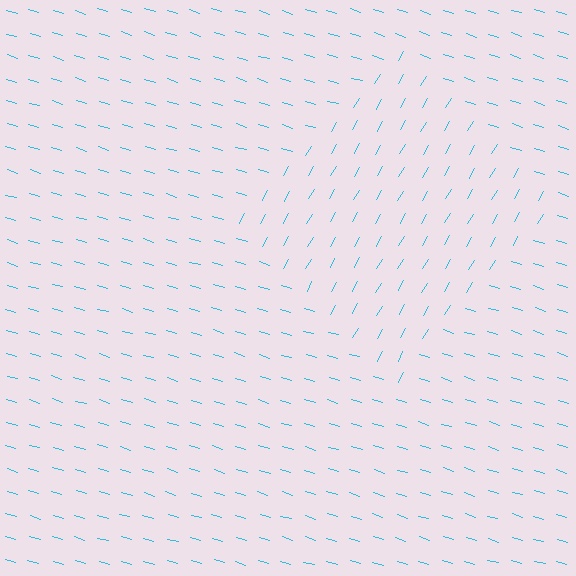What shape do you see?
I see a diamond.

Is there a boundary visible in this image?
Yes, there is a texture boundary formed by a change in line orientation.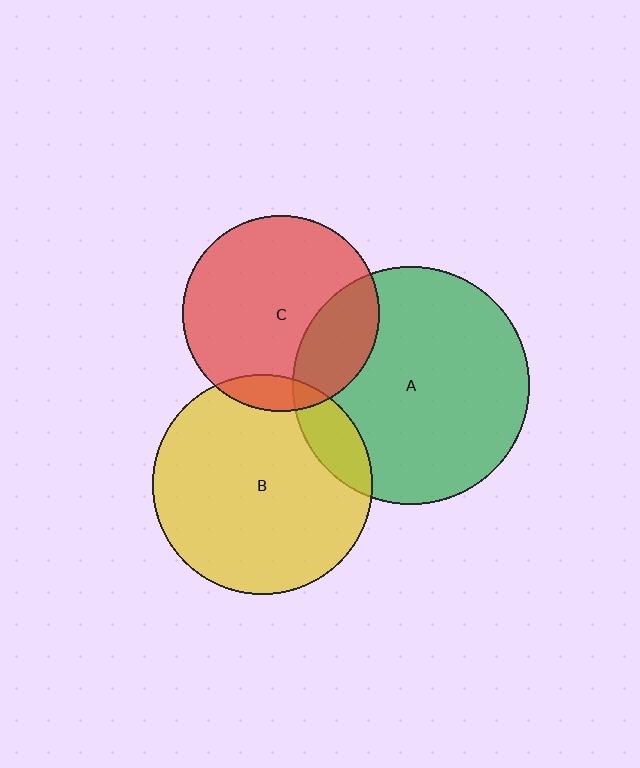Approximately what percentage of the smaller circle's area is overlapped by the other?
Approximately 15%.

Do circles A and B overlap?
Yes.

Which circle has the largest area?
Circle A (green).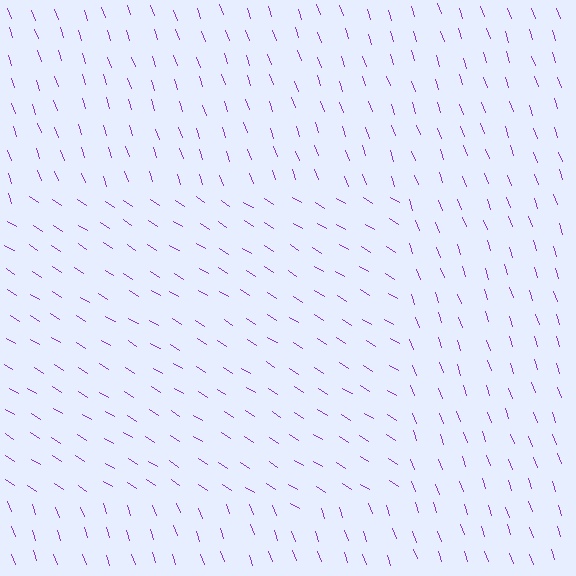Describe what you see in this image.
The image is filled with small purple line segments. A rectangle region in the image has lines oriented differently from the surrounding lines, creating a visible texture boundary.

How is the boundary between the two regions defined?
The boundary is defined purely by a change in line orientation (approximately 38 degrees difference). All lines are the same color and thickness.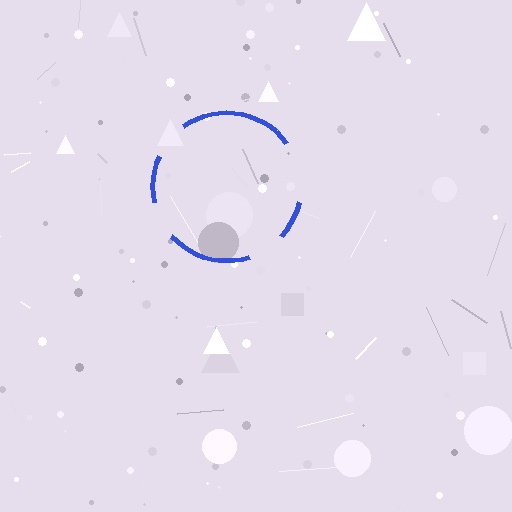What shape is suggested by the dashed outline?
The dashed outline suggests a circle.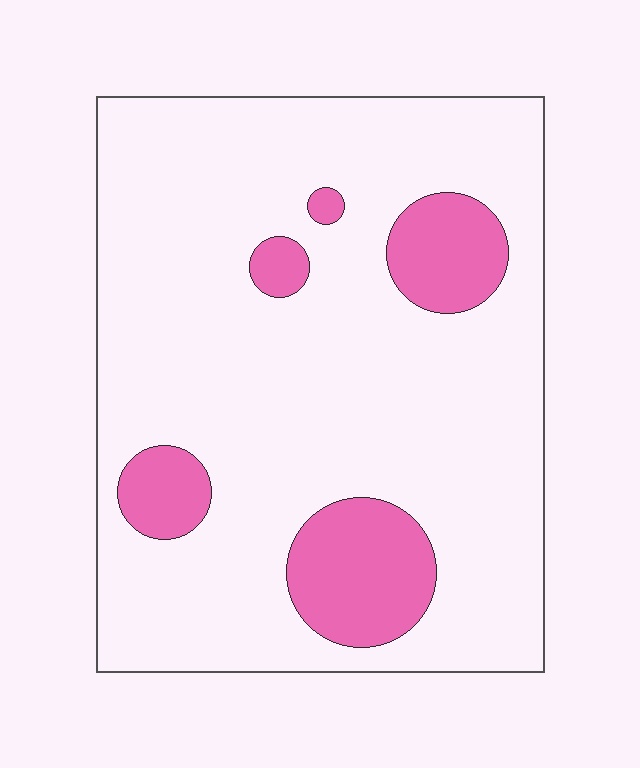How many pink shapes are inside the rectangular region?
5.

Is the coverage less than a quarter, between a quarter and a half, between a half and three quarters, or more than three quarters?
Less than a quarter.